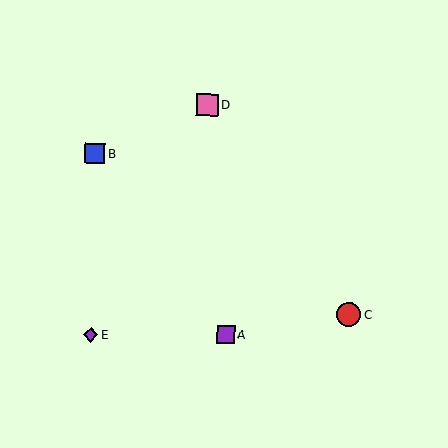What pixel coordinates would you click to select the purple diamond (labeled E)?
Click at (91, 335) to select the purple diamond E.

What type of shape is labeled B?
Shape B is a blue square.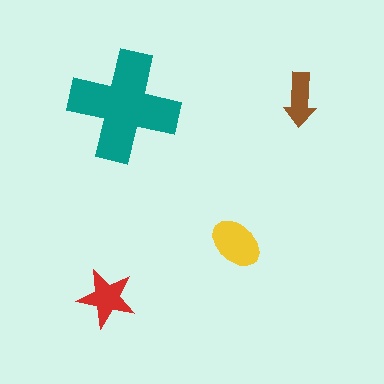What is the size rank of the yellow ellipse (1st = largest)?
2nd.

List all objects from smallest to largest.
The brown arrow, the red star, the yellow ellipse, the teal cross.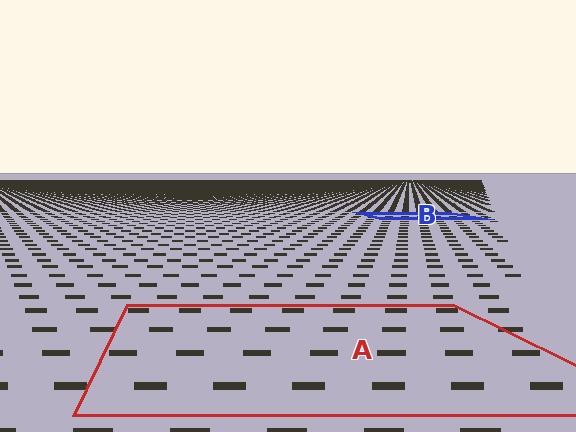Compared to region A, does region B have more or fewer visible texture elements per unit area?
Region B has more texture elements per unit area — they are packed more densely because it is farther away.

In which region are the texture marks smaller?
The texture marks are smaller in region B, because it is farther away.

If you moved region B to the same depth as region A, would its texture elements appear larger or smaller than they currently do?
They would appear larger. At a closer depth, the same texture elements are projected at a bigger on-screen size.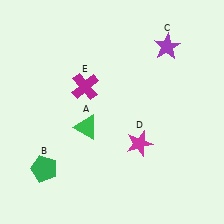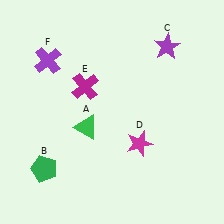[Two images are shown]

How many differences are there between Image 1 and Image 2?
There is 1 difference between the two images.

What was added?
A purple cross (F) was added in Image 2.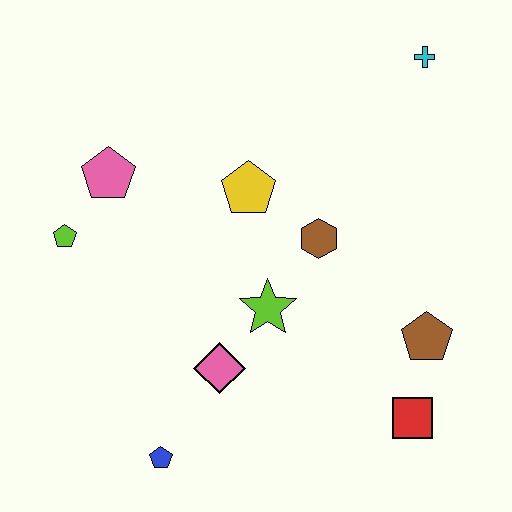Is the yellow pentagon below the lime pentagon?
No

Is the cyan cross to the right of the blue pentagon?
Yes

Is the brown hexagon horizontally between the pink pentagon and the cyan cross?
Yes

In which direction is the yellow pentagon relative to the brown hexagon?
The yellow pentagon is to the left of the brown hexagon.